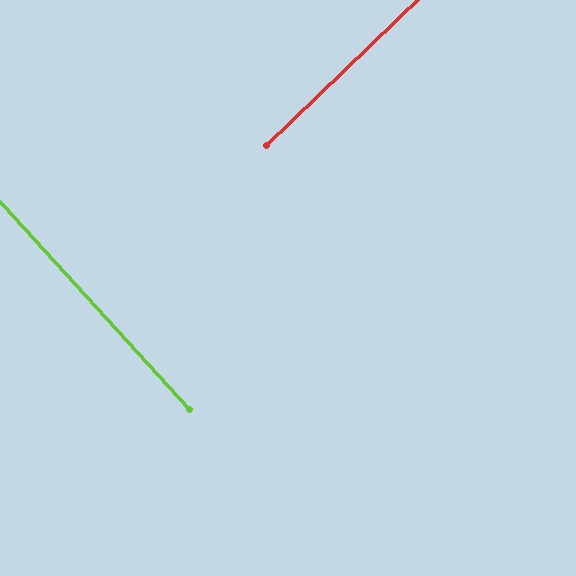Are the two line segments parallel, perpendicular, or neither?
Perpendicular — they meet at approximately 88°.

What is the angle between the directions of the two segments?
Approximately 88 degrees.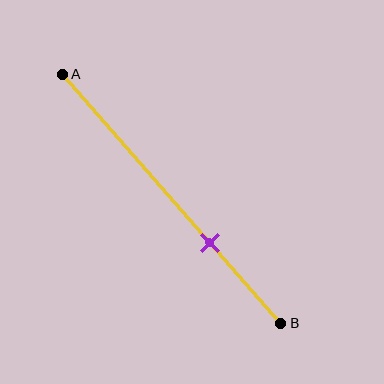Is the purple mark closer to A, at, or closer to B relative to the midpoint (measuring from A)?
The purple mark is closer to point B than the midpoint of segment AB.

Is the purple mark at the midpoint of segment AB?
No, the mark is at about 70% from A, not at the 50% midpoint.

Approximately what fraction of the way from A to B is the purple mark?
The purple mark is approximately 70% of the way from A to B.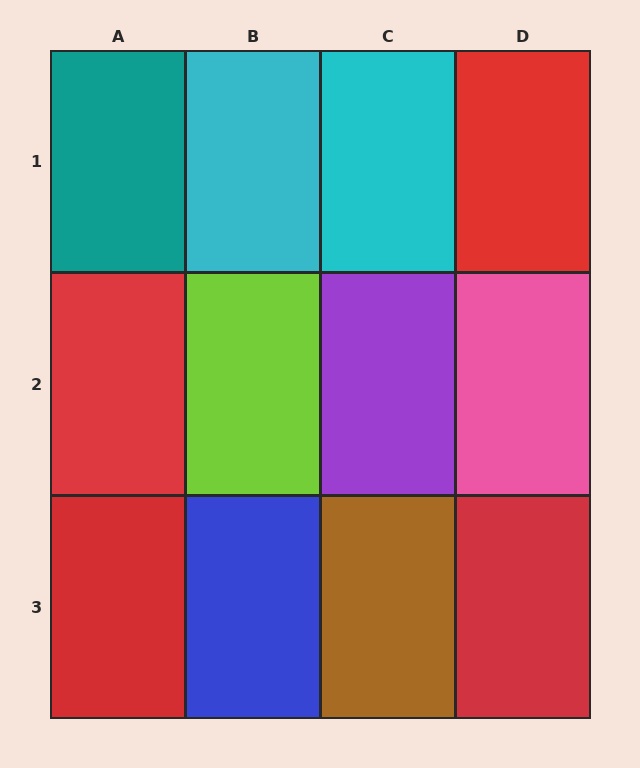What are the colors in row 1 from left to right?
Teal, cyan, cyan, red.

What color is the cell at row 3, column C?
Brown.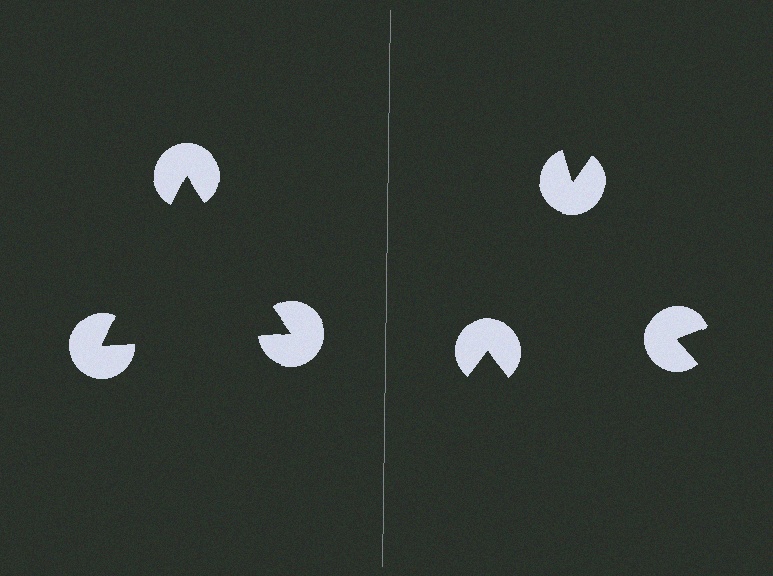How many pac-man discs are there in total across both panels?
6 — 3 on each side.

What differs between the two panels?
The pac-man discs are positioned identically on both sides; only the wedge orientations differ. On the left they align to a triangle; on the right they are misaligned.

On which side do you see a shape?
An illusory triangle appears on the left side. On the right side the wedge cuts are rotated, so no coherent shape forms.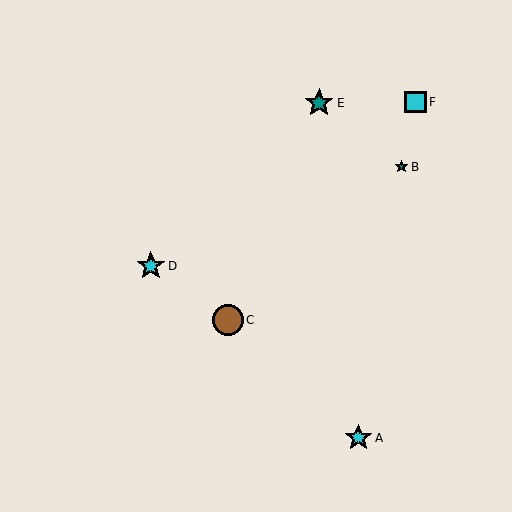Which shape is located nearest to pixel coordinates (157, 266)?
The cyan star (labeled D) at (151, 266) is nearest to that location.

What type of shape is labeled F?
Shape F is a cyan square.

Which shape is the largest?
The brown circle (labeled C) is the largest.